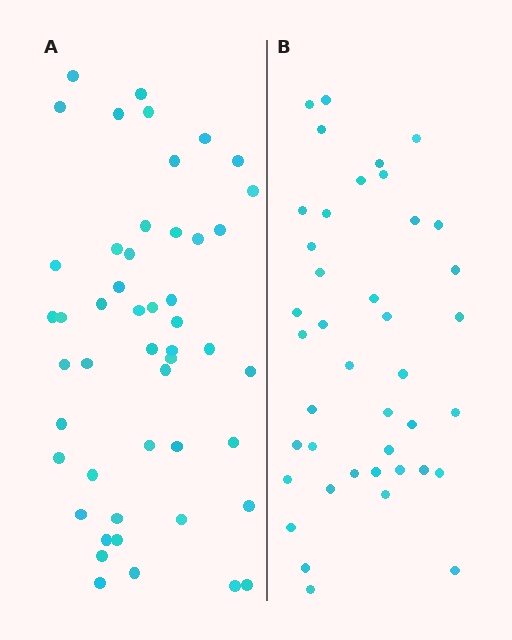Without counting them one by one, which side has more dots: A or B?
Region A (the left region) has more dots.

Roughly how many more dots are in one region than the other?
Region A has roughly 8 or so more dots than region B.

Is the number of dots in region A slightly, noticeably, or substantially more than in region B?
Region A has only slightly more — the two regions are fairly close. The ratio is roughly 1.2 to 1.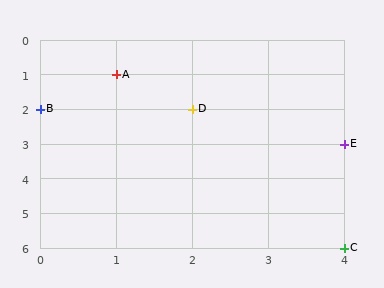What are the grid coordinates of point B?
Point B is at grid coordinates (0, 2).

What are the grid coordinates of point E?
Point E is at grid coordinates (4, 3).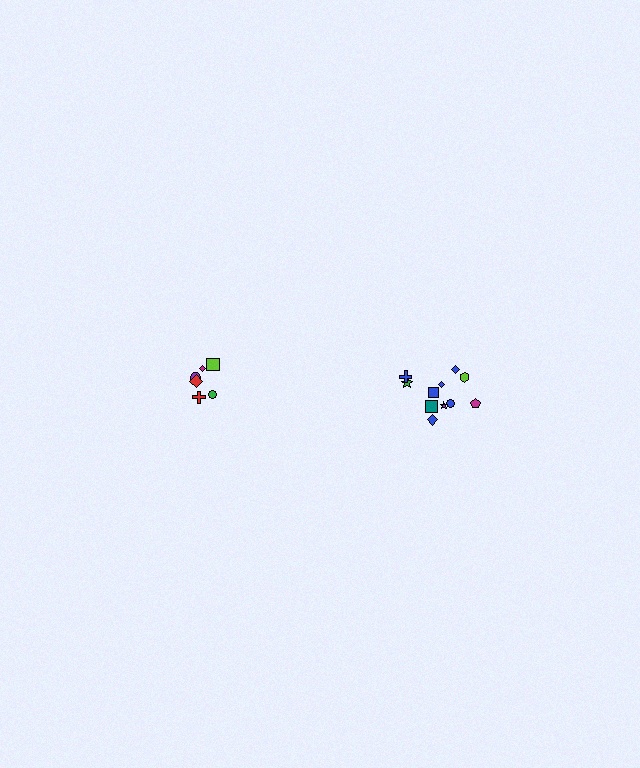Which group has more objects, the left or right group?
The right group.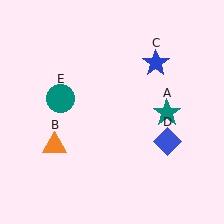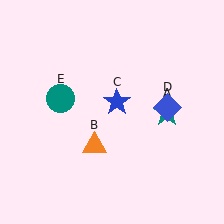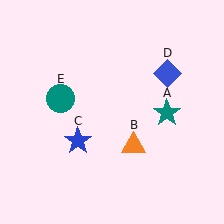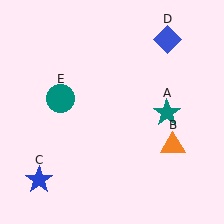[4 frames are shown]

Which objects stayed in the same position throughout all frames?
Teal star (object A) and teal circle (object E) remained stationary.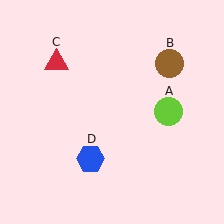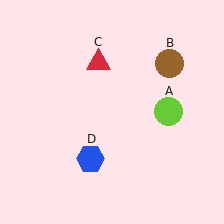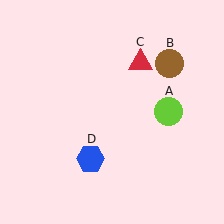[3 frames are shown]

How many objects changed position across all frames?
1 object changed position: red triangle (object C).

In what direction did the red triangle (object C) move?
The red triangle (object C) moved right.